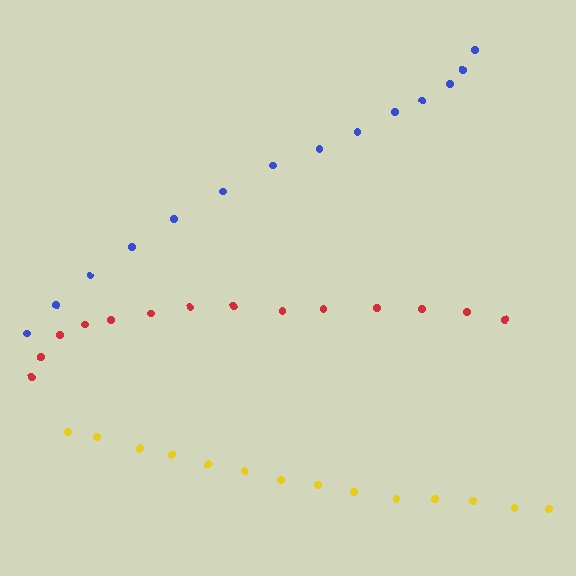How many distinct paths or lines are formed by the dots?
There are 3 distinct paths.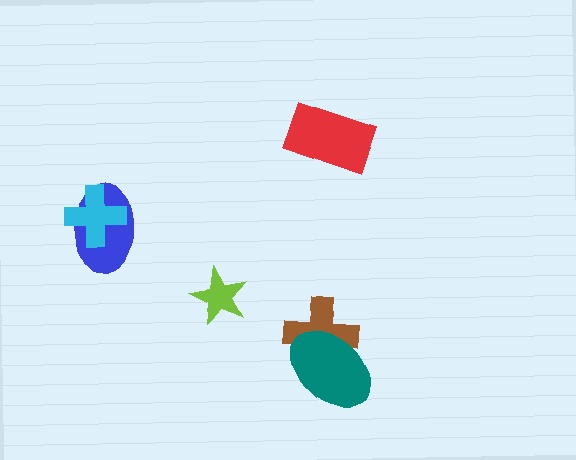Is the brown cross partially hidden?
Yes, it is partially covered by another shape.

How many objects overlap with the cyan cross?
1 object overlaps with the cyan cross.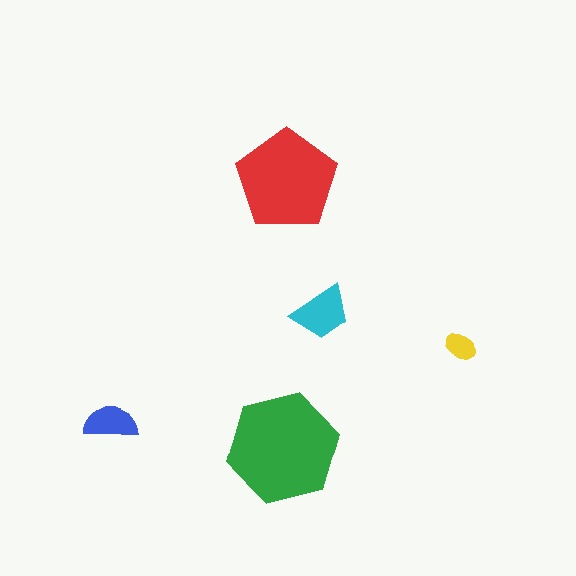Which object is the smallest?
The yellow ellipse.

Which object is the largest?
The green hexagon.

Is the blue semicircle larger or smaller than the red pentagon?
Smaller.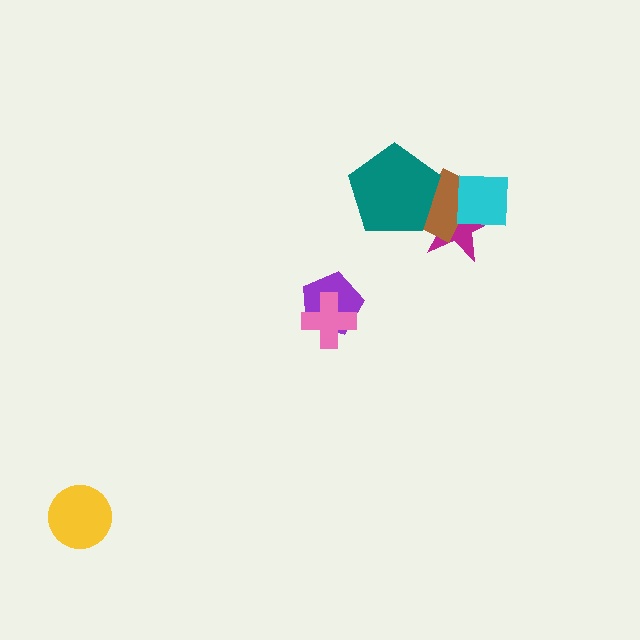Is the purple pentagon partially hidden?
Yes, it is partially covered by another shape.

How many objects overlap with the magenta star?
3 objects overlap with the magenta star.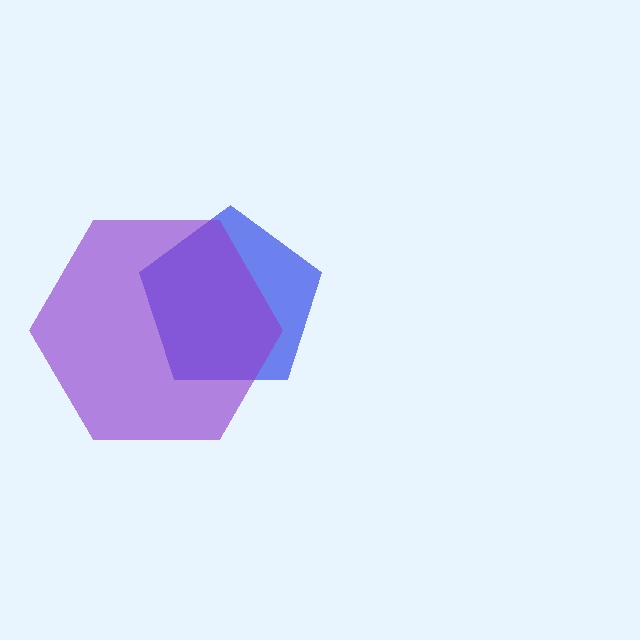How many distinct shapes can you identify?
There are 2 distinct shapes: a blue pentagon, a purple hexagon.